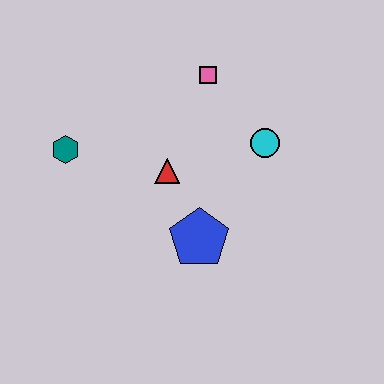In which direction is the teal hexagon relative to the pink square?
The teal hexagon is to the left of the pink square.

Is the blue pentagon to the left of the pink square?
Yes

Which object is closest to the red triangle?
The blue pentagon is closest to the red triangle.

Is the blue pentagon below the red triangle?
Yes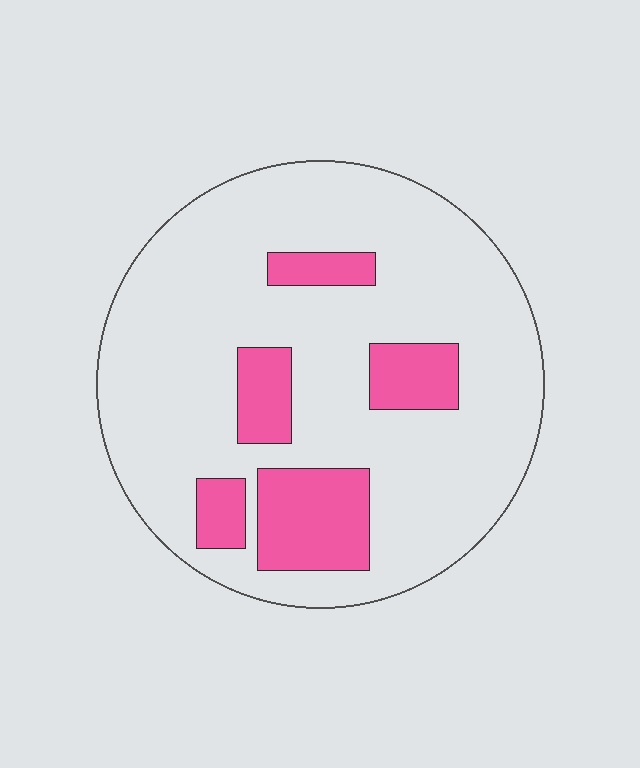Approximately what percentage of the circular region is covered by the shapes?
Approximately 20%.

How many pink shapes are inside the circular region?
5.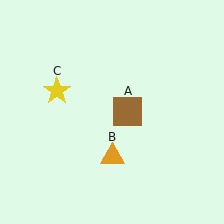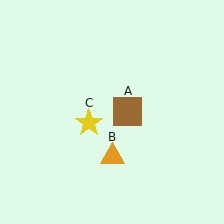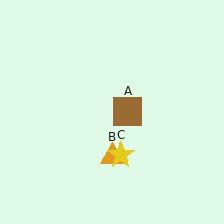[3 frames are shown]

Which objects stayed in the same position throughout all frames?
Brown square (object A) and orange triangle (object B) remained stationary.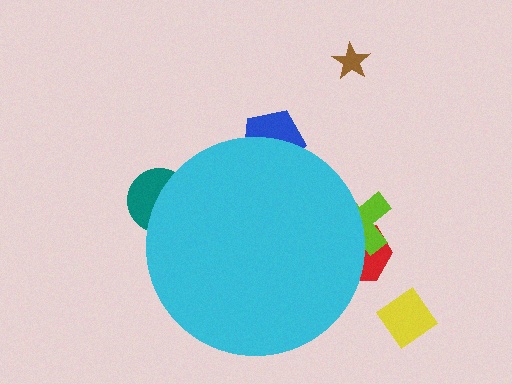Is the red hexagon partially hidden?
Yes, the red hexagon is partially hidden behind the cyan circle.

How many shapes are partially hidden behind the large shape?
4 shapes are partially hidden.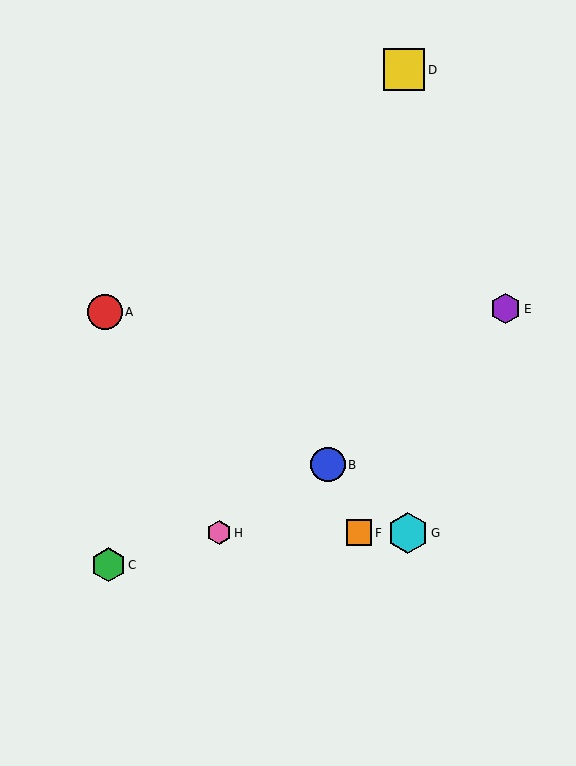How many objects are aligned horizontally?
3 objects (F, G, H) are aligned horizontally.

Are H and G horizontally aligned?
Yes, both are at y≈533.